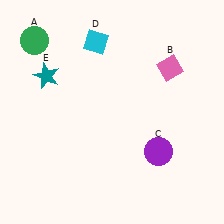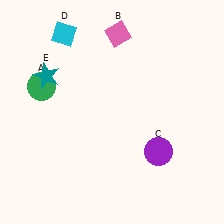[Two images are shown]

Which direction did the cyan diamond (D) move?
The cyan diamond (D) moved left.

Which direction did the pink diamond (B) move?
The pink diamond (B) moved left.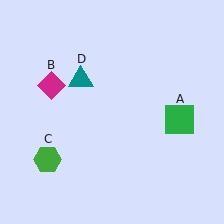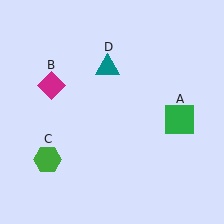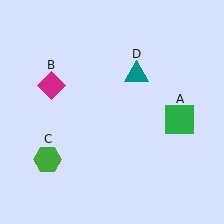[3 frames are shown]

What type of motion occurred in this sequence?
The teal triangle (object D) rotated clockwise around the center of the scene.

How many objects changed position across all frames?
1 object changed position: teal triangle (object D).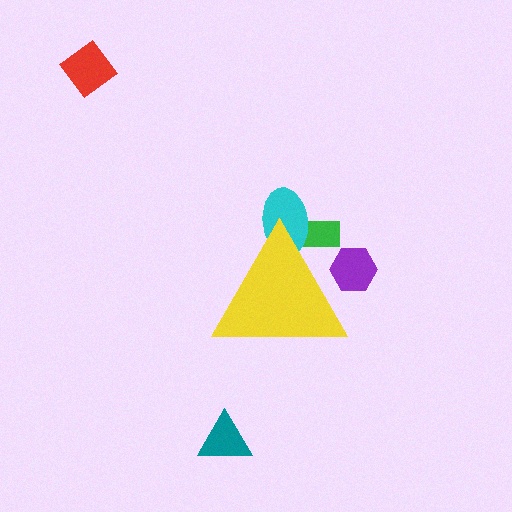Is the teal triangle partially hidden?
No, the teal triangle is fully visible.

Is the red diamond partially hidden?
No, the red diamond is fully visible.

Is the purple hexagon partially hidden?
Yes, the purple hexagon is partially hidden behind the yellow triangle.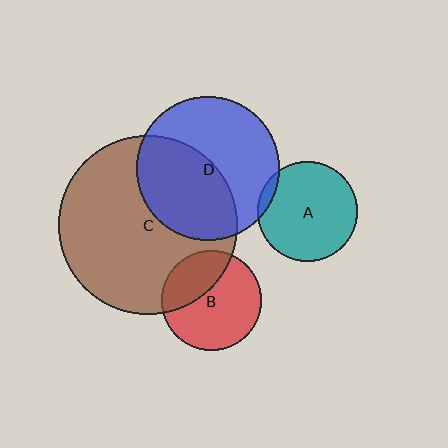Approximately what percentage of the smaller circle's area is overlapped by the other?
Approximately 5%.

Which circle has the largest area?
Circle C (brown).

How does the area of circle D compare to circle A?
Approximately 2.0 times.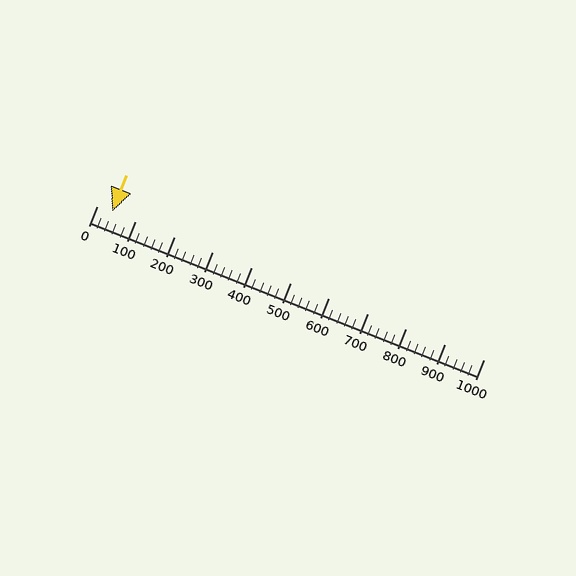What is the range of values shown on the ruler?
The ruler shows values from 0 to 1000.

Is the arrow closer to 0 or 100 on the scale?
The arrow is closer to 0.